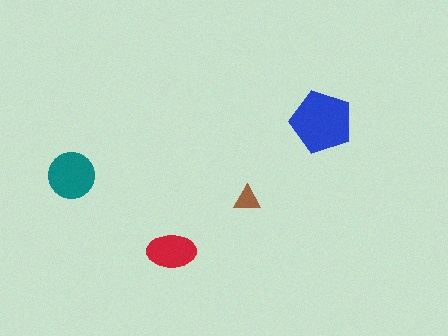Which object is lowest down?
The red ellipse is bottommost.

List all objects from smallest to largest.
The brown triangle, the red ellipse, the teal circle, the blue pentagon.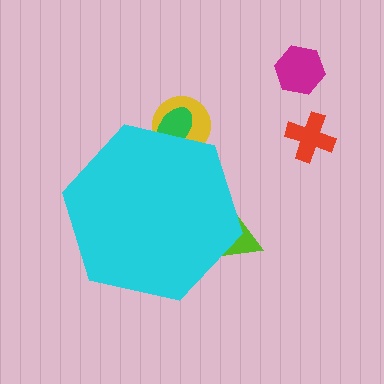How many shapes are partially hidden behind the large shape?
3 shapes are partially hidden.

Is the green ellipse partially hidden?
Yes, the green ellipse is partially hidden behind the cyan hexagon.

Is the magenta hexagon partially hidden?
No, the magenta hexagon is fully visible.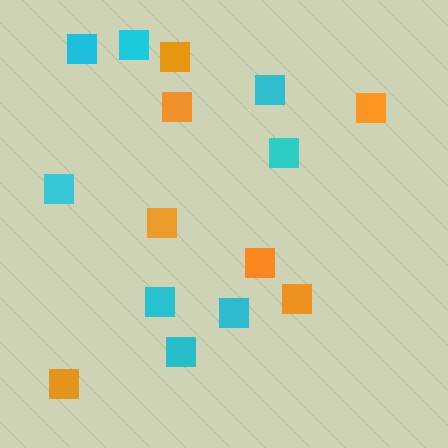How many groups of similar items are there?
There are 2 groups: one group of cyan squares (8) and one group of orange squares (7).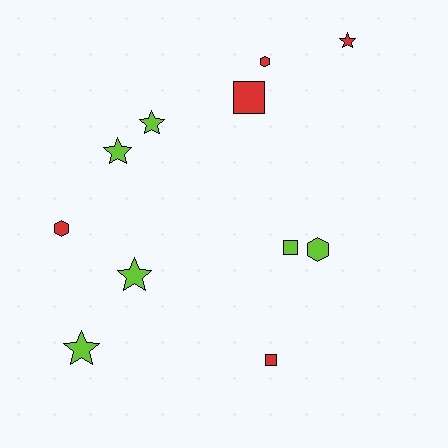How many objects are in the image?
There are 11 objects.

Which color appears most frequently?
Lime, with 6 objects.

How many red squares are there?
There are 2 red squares.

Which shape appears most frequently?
Star, with 5 objects.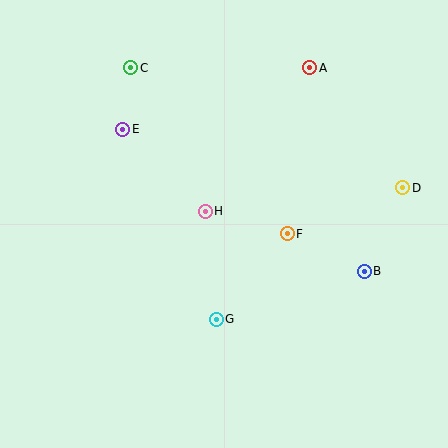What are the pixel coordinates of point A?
Point A is at (310, 68).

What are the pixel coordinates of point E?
Point E is at (123, 129).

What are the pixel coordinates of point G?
Point G is at (216, 319).